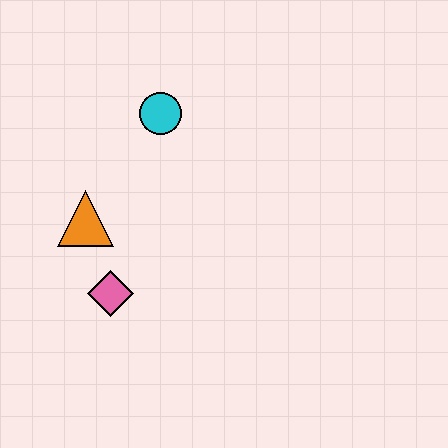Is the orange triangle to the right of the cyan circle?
No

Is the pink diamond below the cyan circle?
Yes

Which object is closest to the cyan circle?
The orange triangle is closest to the cyan circle.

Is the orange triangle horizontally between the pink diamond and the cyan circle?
No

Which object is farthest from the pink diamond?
The cyan circle is farthest from the pink diamond.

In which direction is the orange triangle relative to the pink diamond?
The orange triangle is above the pink diamond.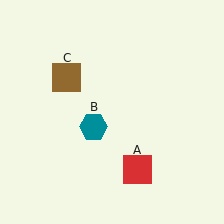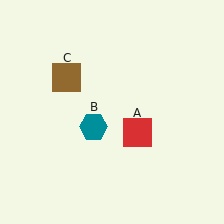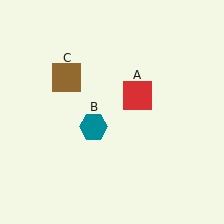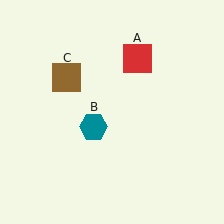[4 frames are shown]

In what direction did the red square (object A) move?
The red square (object A) moved up.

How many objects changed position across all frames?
1 object changed position: red square (object A).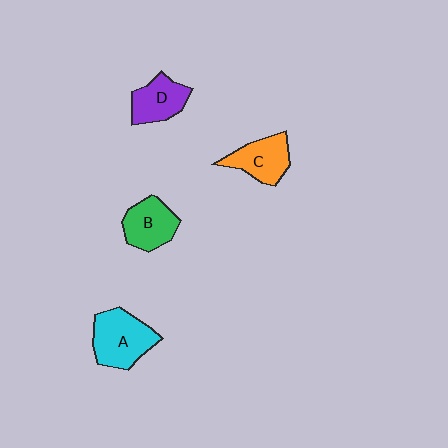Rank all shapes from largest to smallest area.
From largest to smallest: A (cyan), B (green), C (orange), D (purple).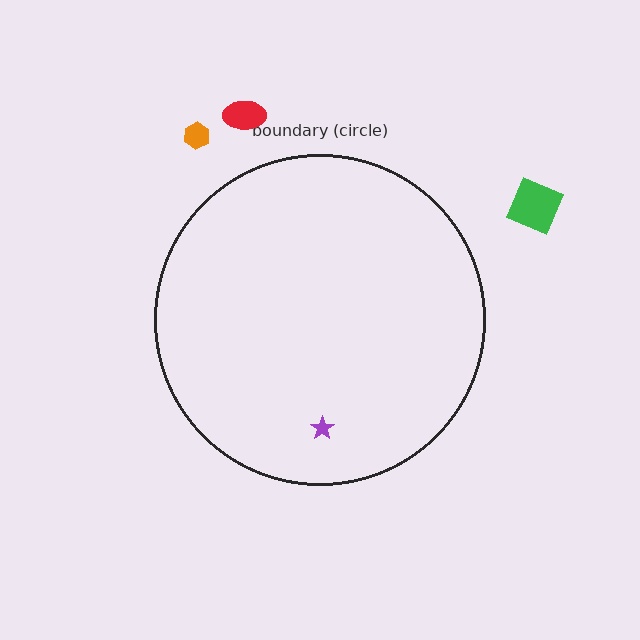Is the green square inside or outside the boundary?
Outside.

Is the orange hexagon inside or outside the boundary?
Outside.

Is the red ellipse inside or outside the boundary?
Outside.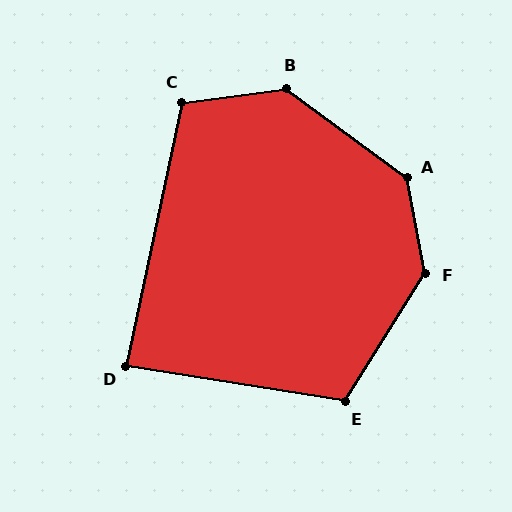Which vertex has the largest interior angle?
F, at approximately 137 degrees.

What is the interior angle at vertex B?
Approximately 136 degrees (obtuse).